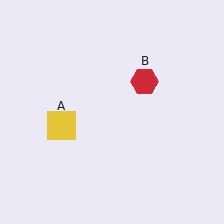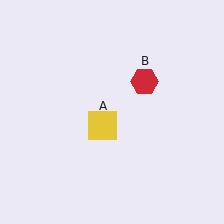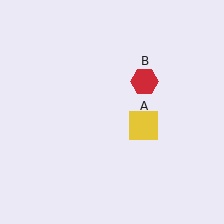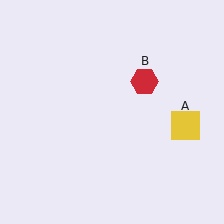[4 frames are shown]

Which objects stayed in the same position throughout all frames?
Red hexagon (object B) remained stationary.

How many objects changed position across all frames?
1 object changed position: yellow square (object A).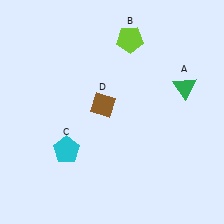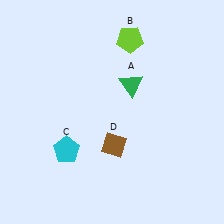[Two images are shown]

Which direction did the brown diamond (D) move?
The brown diamond (D) moved down.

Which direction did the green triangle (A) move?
The green triangle (A) moved left.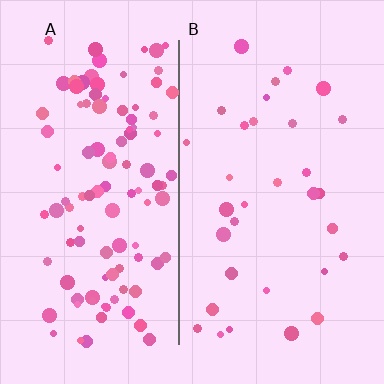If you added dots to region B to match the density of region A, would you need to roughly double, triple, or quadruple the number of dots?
Approximately triple.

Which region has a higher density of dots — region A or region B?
A (the left).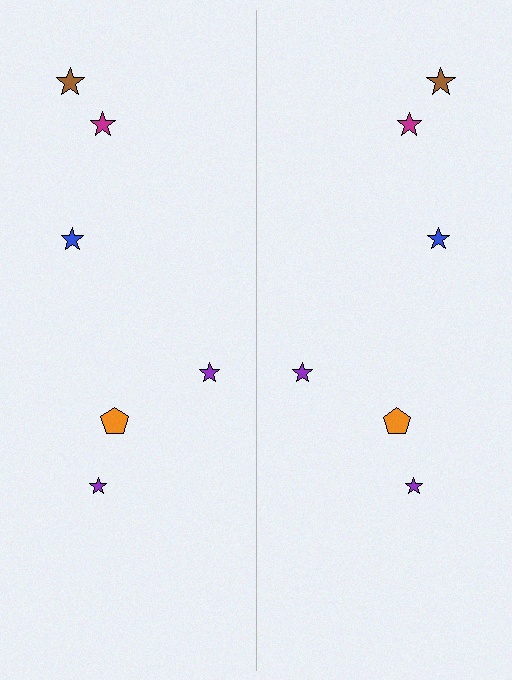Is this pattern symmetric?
Yes, this pattern has bilateral (reflection) symmetry.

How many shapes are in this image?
There are 12 shapes in this image.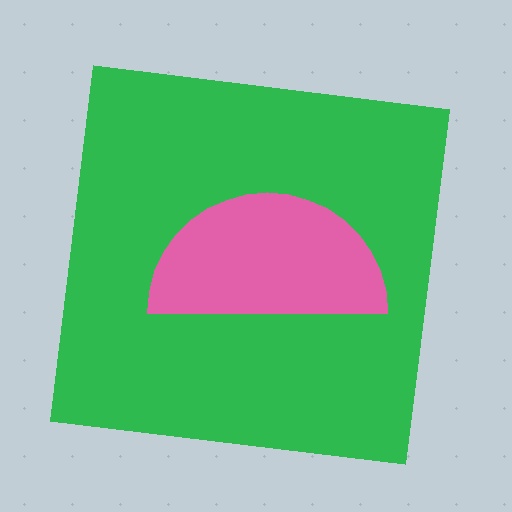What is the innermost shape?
The pink semicircle.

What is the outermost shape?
The green square.